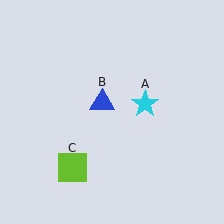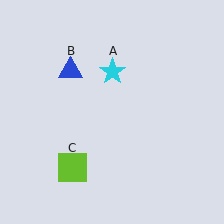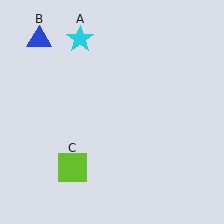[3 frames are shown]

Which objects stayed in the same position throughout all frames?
Lime square (object C) remained stationary.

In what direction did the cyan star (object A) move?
The cyan star (object A) moved up and to the left.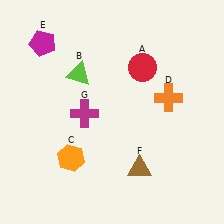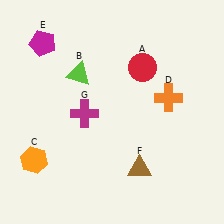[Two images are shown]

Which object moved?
The orange hexagon (C) moved left.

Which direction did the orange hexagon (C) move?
The orange hexagon (C) moved left.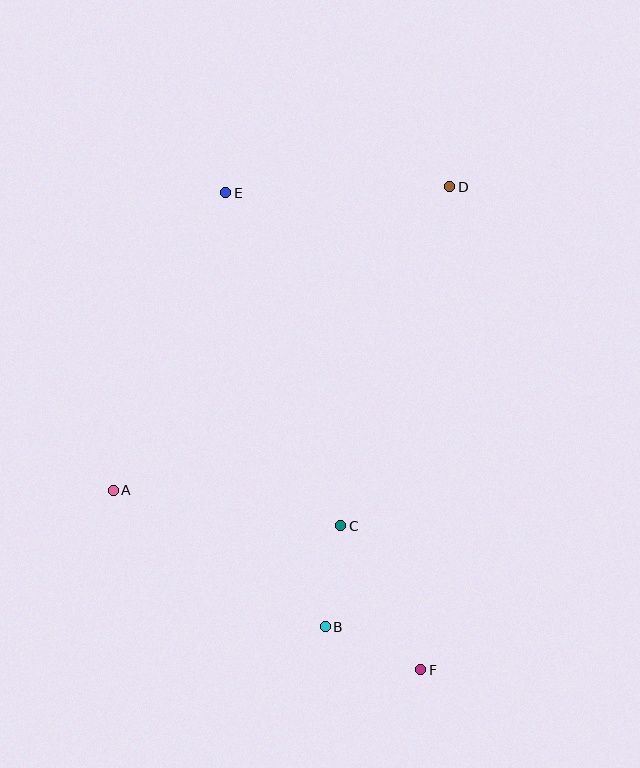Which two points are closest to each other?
Points B and C are closest to each other.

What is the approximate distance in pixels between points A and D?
The distance between A and D is approximately 453 pixels.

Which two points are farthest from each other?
Points E and F are farthest from each other.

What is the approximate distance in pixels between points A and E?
The distance between A and E is approximately 318 pixels.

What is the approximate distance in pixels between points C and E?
The distance between C and E is approximately 352 pixels.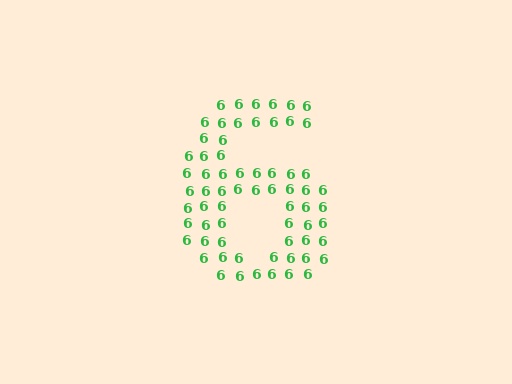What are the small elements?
The small elements are digit 6's.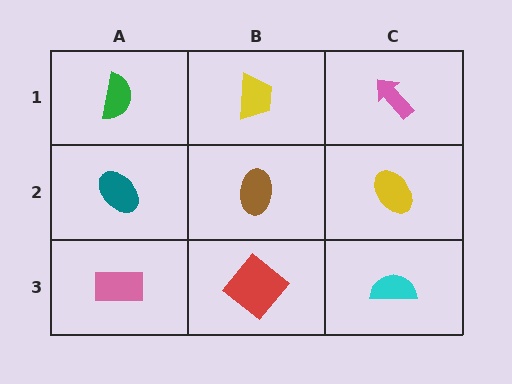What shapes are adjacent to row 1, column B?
A brown ellipse (row 2, column B), a green semicircle (row 1, column A), a pink arrow (row 1, column C).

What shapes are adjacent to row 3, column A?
A teal ellipse (row 2, column A), a red diamond (row 3, column B).